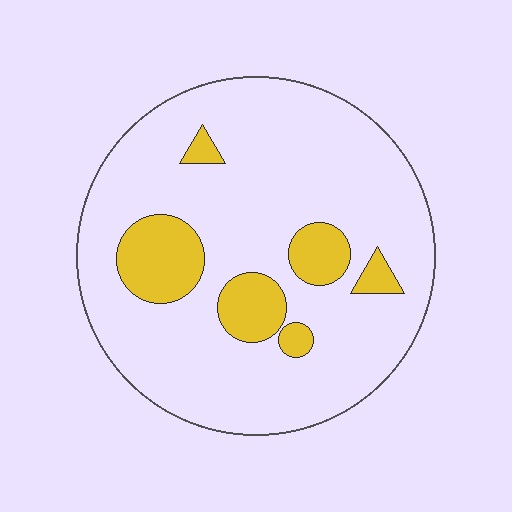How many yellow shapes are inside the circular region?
6.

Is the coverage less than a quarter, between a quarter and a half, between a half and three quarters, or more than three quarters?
Less than a quarter.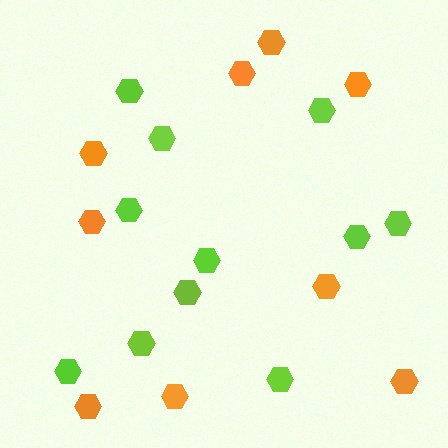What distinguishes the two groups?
There are 2 groups: one group of lime hexagons (11) and one group of orange hexagons (9).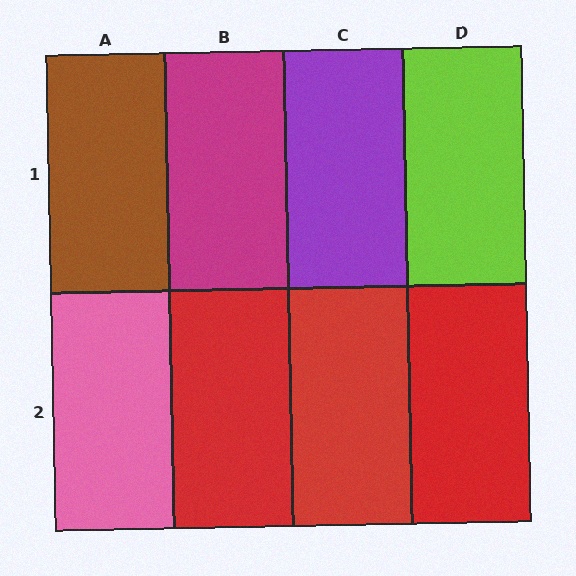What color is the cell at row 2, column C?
Red.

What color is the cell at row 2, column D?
Red.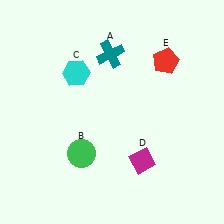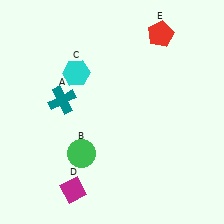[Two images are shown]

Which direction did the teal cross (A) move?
The teal cross (A) moved left.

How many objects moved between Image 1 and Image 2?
3 objects moved between the two images.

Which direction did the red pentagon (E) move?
The red pentagon (E) moved up.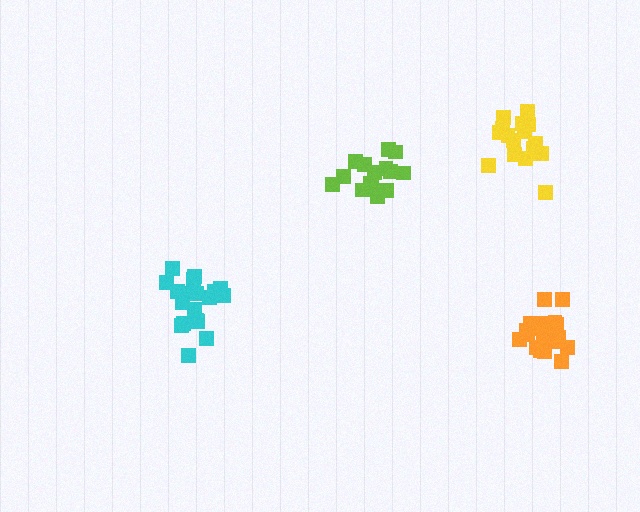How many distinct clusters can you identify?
There are 4 distinct clusters.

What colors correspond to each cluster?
The clusters are colored: cyan, orange, lime, yellow.